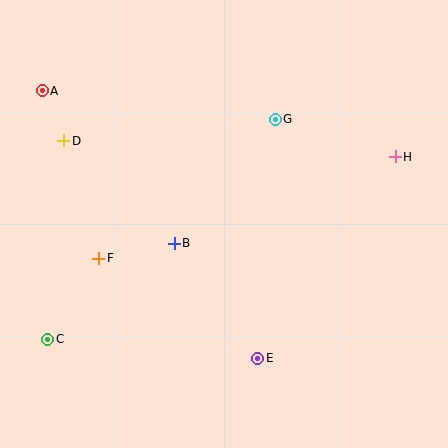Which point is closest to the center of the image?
Point B at (174, 243) is closest to the center.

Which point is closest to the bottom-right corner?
Point E is closest to the bottom-right corner.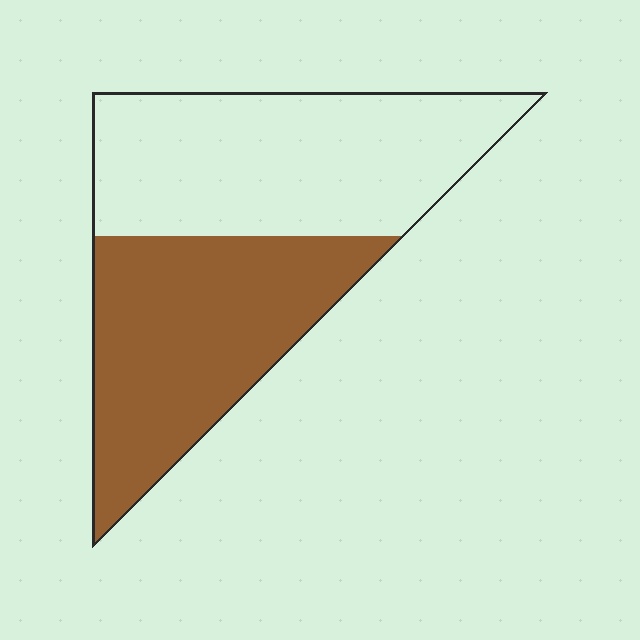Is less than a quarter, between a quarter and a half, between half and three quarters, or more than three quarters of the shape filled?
Between a quarter and a half.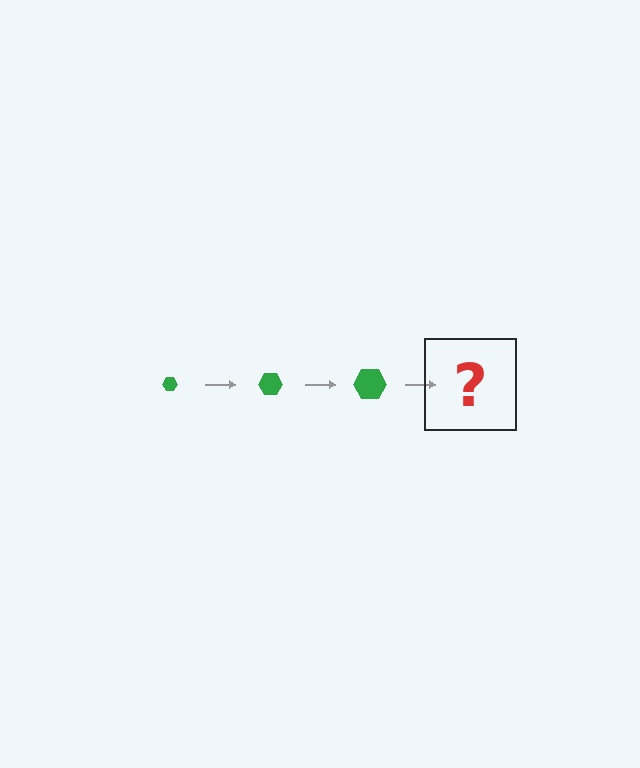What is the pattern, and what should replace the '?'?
The pattern is that the hexagon gets progressively larger each step. The '?' should be a green hexagon, larger than the previous one.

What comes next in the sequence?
The next element should be a green hexagon, larger than the previous one.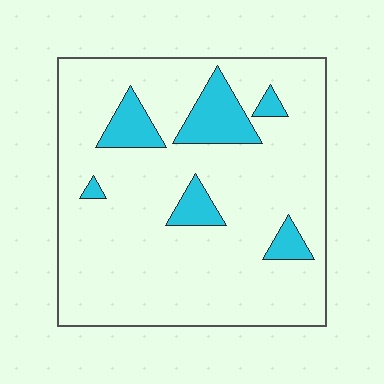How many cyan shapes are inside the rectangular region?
6.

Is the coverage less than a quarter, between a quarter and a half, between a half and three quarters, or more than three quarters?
Less than a quarter.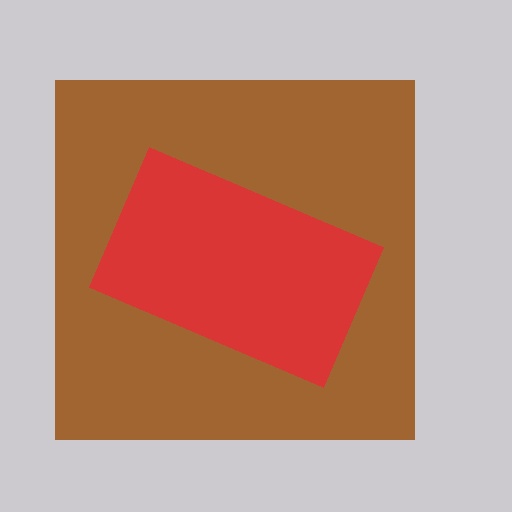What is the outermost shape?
The brown square.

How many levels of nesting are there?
2.